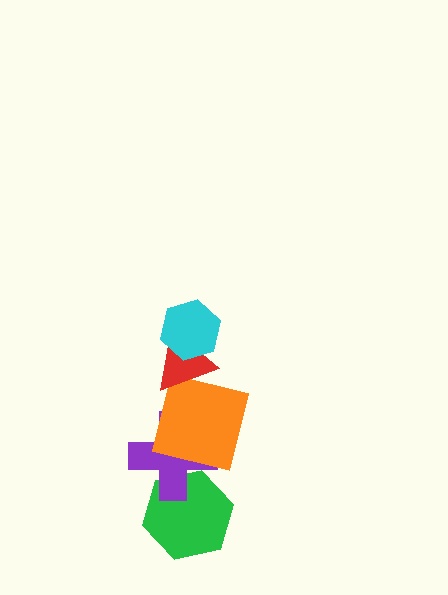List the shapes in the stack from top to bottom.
From top to bottom: the cyan hexagon, the red triangle, the orange square, the purple cross, the green hexagon.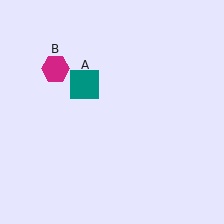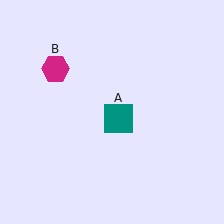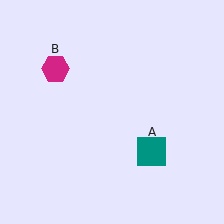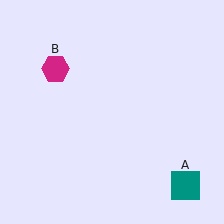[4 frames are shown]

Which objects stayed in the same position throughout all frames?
Magenta hexagon (object B) remained stationary.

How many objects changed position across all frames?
1 object changed position: teal square (object A).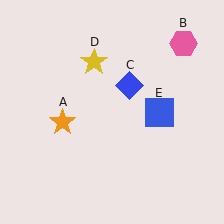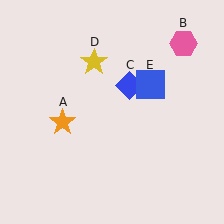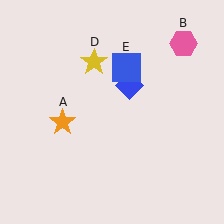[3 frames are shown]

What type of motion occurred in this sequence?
The blue square (object E) rotated counterclockwise around the center of the scene.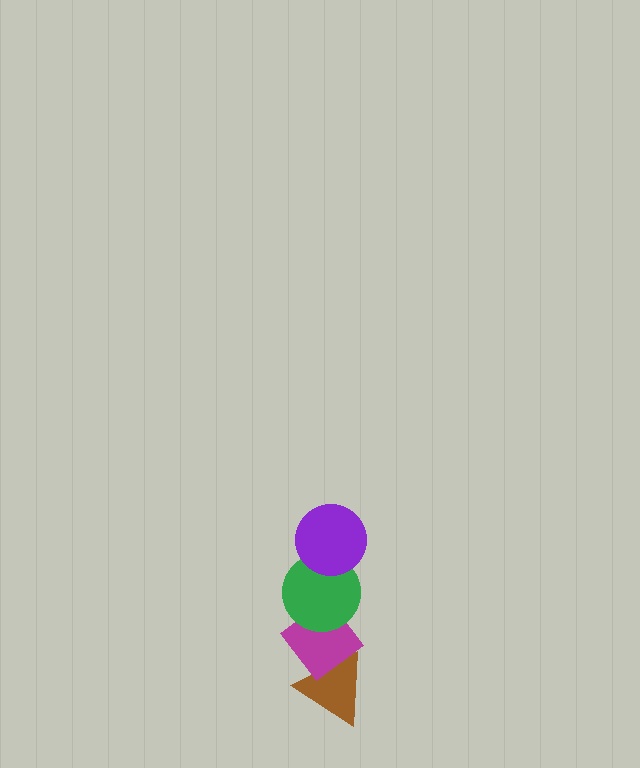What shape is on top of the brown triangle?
The magenta diamond is on top of the brown triangle.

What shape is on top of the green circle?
The purple circle is on top of the green circle.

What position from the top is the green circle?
The green circle is 2nd from the top.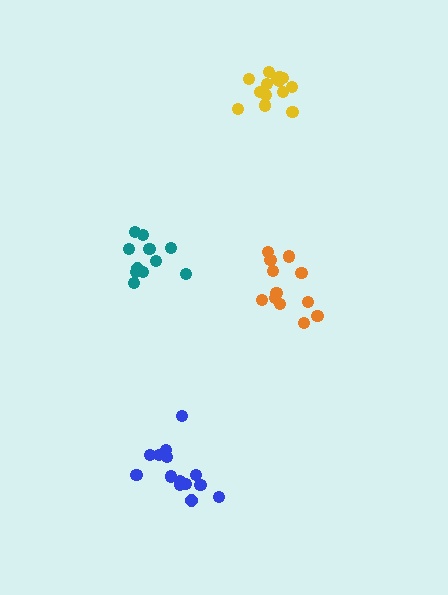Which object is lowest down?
The blue cluster is bottommost.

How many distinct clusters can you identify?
There are 4 distinct clusters.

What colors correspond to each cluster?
The clusters are colored: yellow, orange, teal, blue.